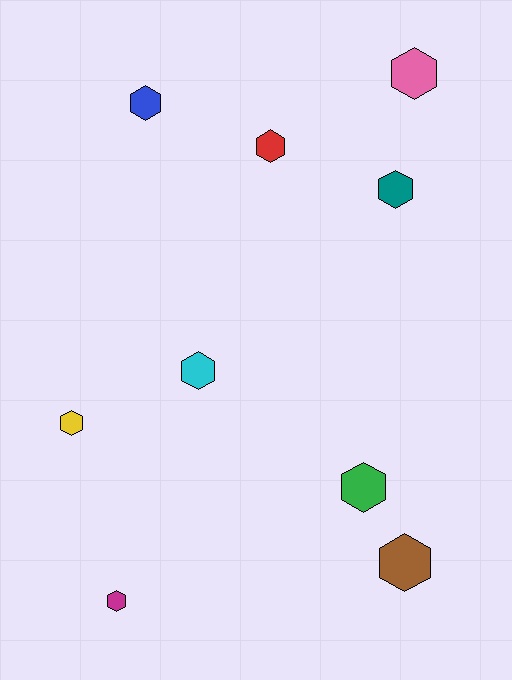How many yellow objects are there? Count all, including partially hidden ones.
There is 1 yellow object.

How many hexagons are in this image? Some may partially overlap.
There are 9 hexagons.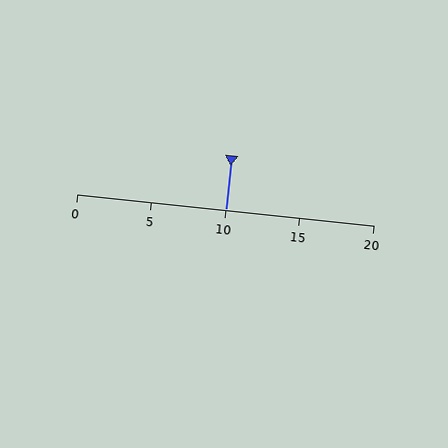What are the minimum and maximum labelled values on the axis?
The axis runs from 0 to 20.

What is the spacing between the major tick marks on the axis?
The major ticks are spaced 5 apart.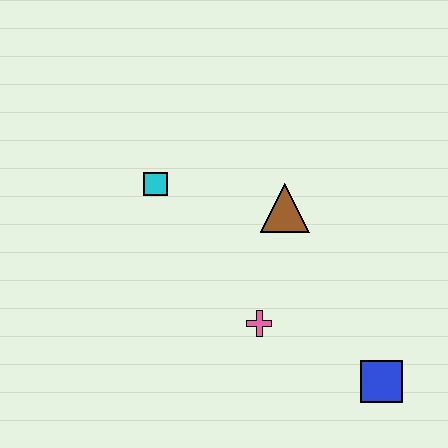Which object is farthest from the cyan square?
The blue square is farthest from the cyan square.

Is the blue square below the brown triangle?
Yes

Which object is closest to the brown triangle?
The pink cross is closest to the brown triangle.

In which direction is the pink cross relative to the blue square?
The pink cross is to the left of the blue square.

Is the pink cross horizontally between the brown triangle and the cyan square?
Yes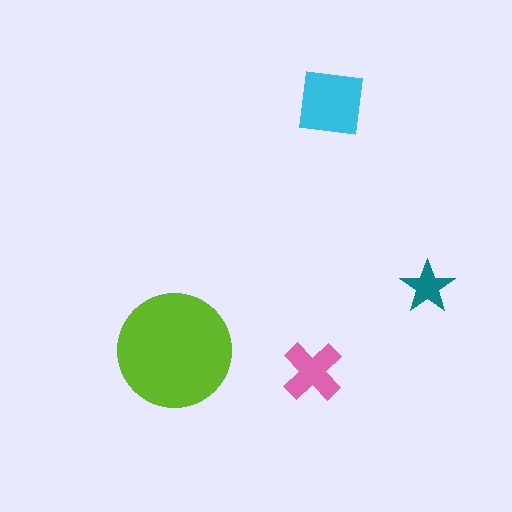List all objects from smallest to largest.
The teal star, the pink cross, the cyan square, the lime circle.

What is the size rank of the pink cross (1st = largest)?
3rd.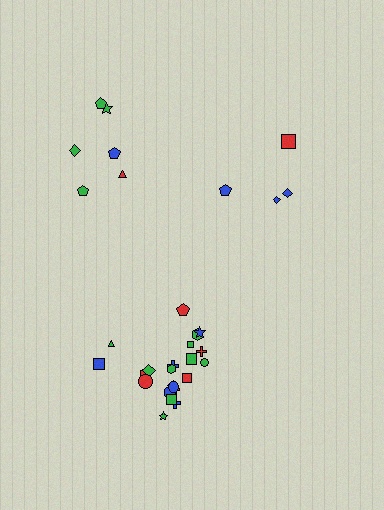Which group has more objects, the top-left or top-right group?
The top-left group.